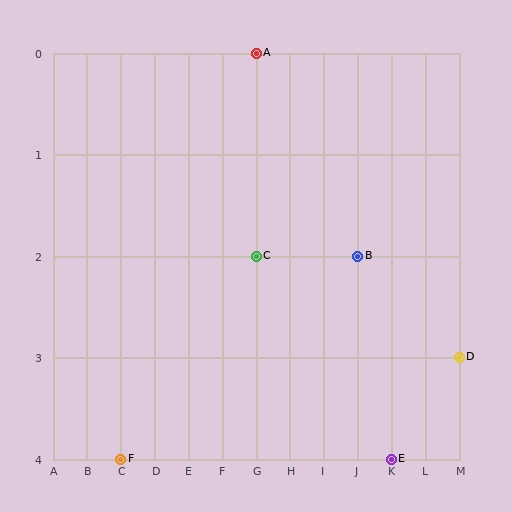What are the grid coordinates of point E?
Point E is at grid coordinates (K, 4).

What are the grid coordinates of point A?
Point A is at grid coordinates (G, 0).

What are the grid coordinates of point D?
Point D is at grid coordinates (M, 3).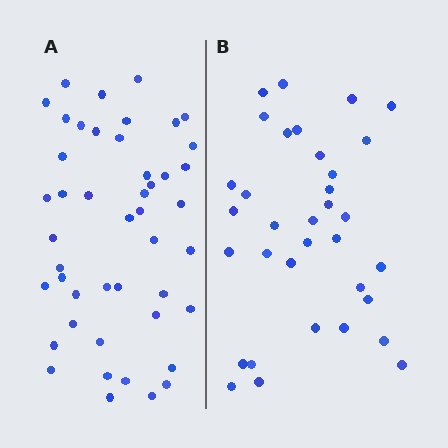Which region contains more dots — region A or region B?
Region A (the left region) has more dots.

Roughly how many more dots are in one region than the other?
Region A has roughly 12 or so more dots than region B.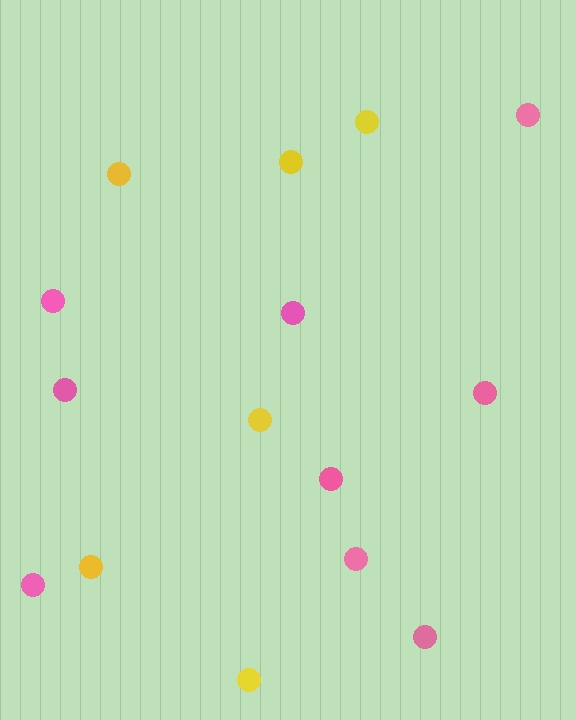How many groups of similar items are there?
There are 2 groups: one group of pink circles (9) and one group of yellow circles (6).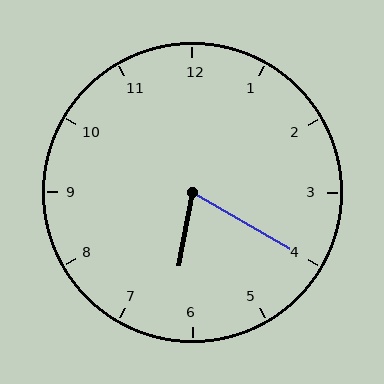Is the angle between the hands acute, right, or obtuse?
It is acute.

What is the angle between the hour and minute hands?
Approximately 70 degrees.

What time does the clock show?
6:20.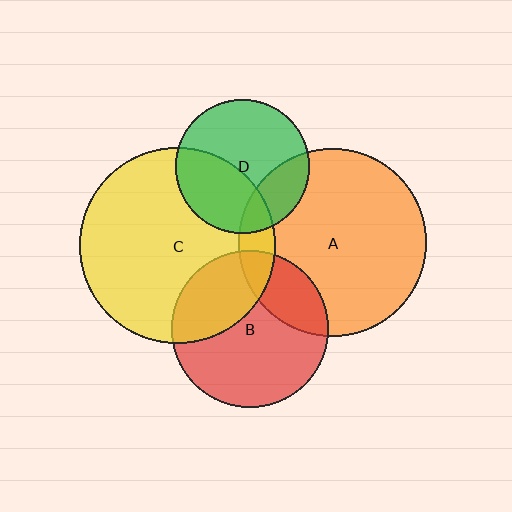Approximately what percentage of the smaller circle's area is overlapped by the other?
Approximately 25%.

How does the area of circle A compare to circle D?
Approximately 2.0 times.